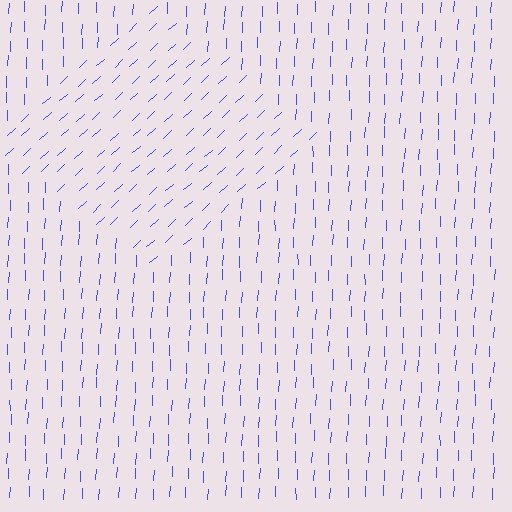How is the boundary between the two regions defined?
The boundary is defined purely by a change in line orientation (approximately 45 degrees difference). All lines are the same color and thickness.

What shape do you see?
I see a diamond.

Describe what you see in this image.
The image is filled with small blue line segments. A diamond region in the image has lines oriented differently from the surrounding lines, creating a visible texture boundary.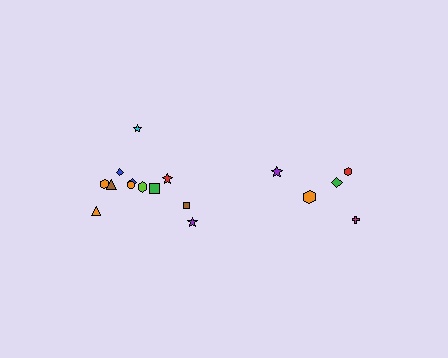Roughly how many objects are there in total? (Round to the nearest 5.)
Roughly 15 objects in total.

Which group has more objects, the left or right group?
The left group.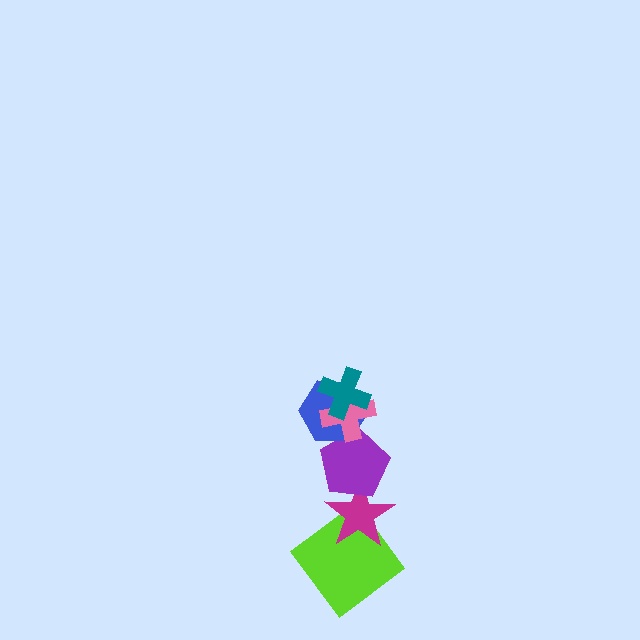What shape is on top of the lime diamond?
The magenta star is on top of the lime diamond.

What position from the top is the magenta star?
The magenta star is 5th from the top.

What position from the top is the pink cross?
The pink cross is 2nd from the top.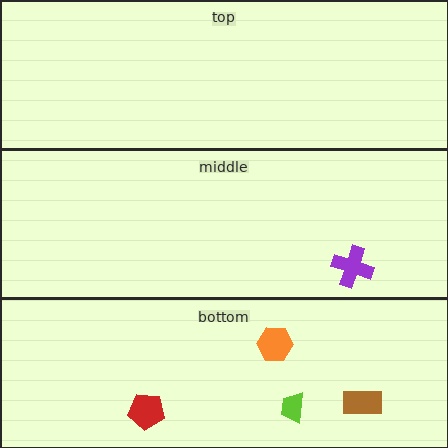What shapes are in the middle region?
The purple cross.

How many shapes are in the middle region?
1.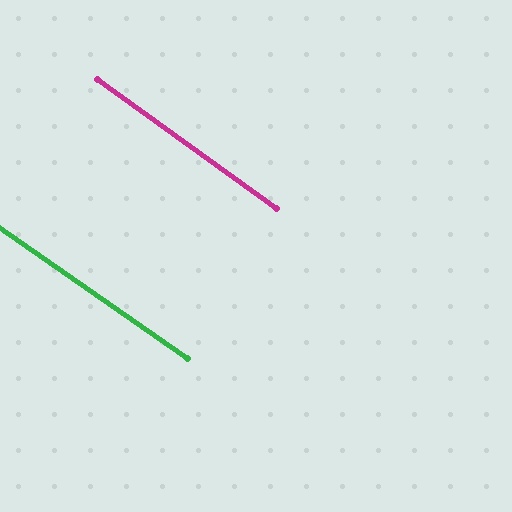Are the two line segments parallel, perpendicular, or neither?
Parallel — their directions differ by only 0.9°.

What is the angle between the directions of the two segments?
Approximately 1 degree.